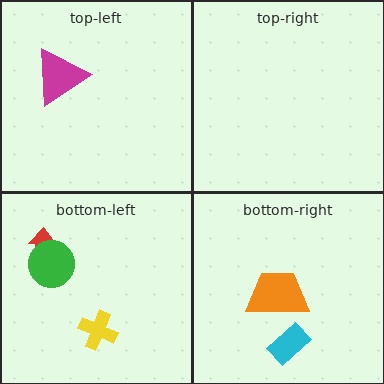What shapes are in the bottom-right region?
The cyan rectangle, the orange trapezoid.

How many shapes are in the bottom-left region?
3.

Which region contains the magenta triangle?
The top-left region.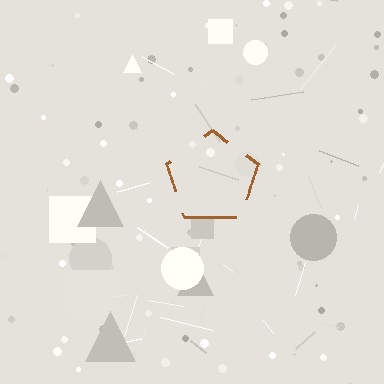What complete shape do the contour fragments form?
The contour fragments form a pentagon.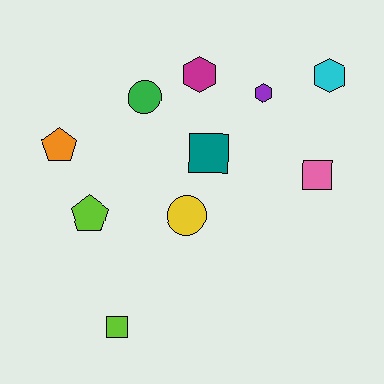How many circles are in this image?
There are 2 circles.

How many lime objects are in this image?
There are 2 lime objects.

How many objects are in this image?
There are 10 objects.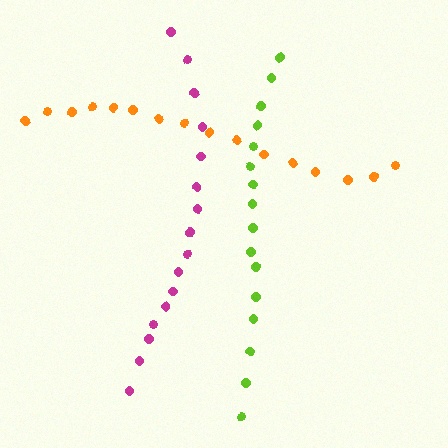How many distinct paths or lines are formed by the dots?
There are 3 distinct paths.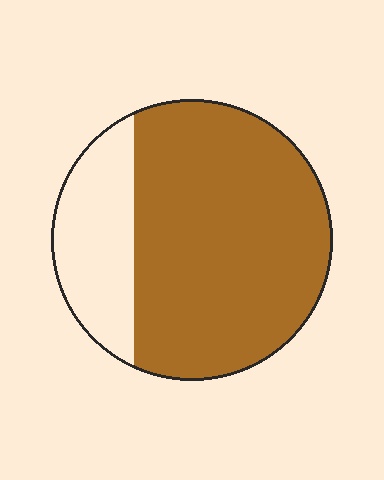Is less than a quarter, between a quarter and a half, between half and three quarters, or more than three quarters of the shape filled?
More than three quarters.